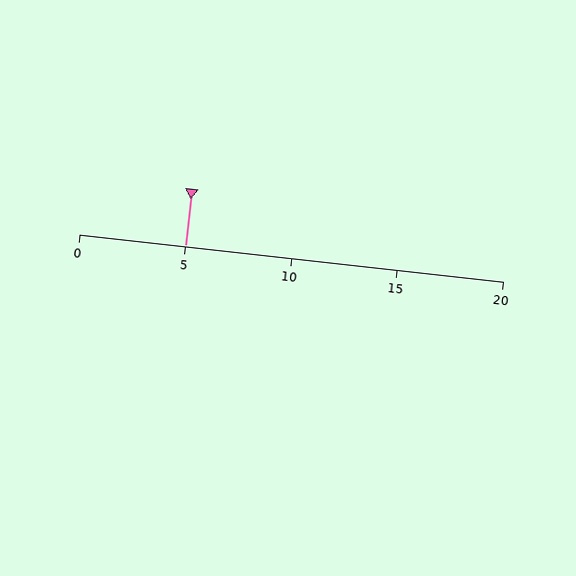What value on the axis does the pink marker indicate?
The marker indicates approximately 5.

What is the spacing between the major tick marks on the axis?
The major ticks are spaced 5 apart.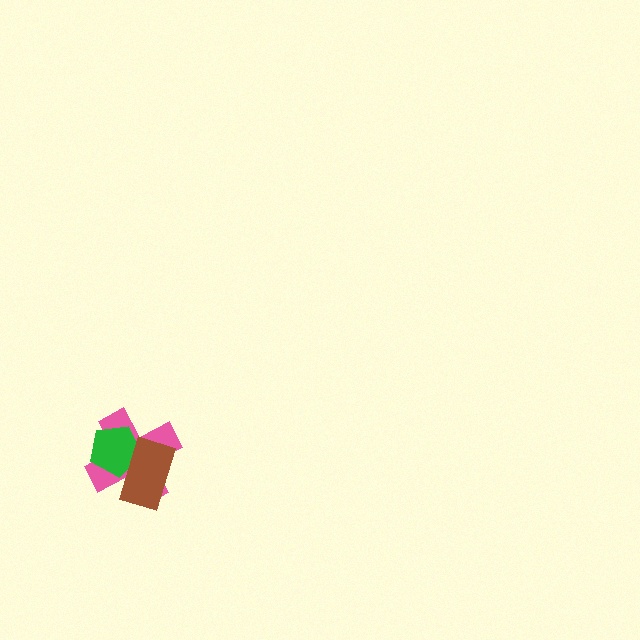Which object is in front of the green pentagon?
The brown rectangle is in front of the green pentagon.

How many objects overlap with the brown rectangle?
2 objects overlap with the brown rectangle.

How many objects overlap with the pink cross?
2 objects overlap with the pink cross.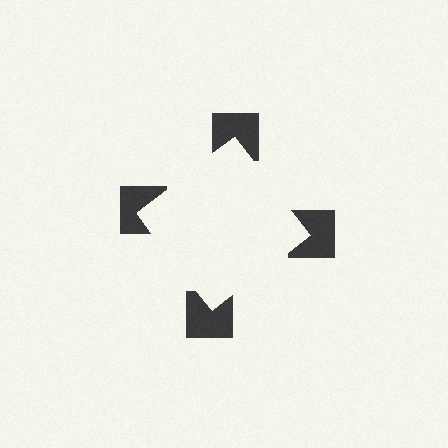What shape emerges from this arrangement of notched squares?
An illusory square — its edges are inferred from the aligned wedge cuts in the notched squares, not physically drawn.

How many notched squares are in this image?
There are 4 — one at each vertex of the illusory square.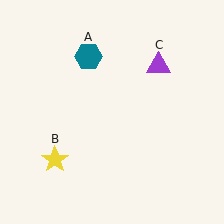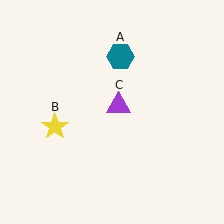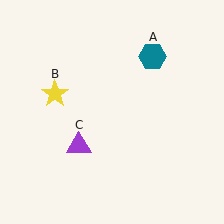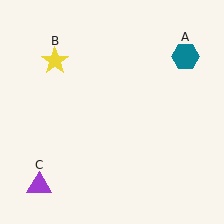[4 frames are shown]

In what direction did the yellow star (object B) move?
The yellow star (object B) moved up.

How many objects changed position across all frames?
3 objects changed position: teal hexagon (object A), yellow star (object B), purple triangle (object C).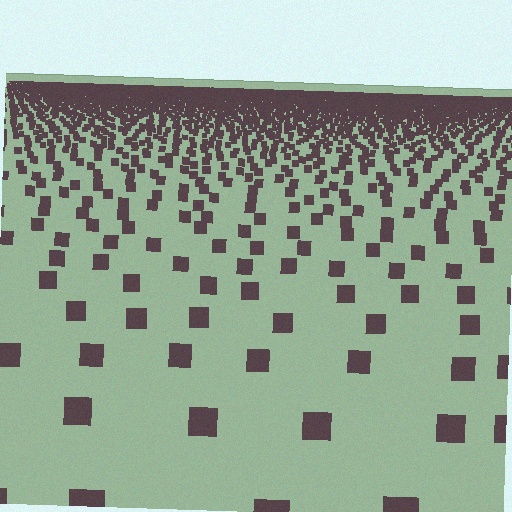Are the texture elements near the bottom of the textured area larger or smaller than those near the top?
Larger. Near the bottom, elements are closer to the viewer and appear at a bigger on-screen size.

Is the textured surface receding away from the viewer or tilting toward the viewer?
The surface is receding away from the viewer. Texture elements get smaller and denser toward the top.